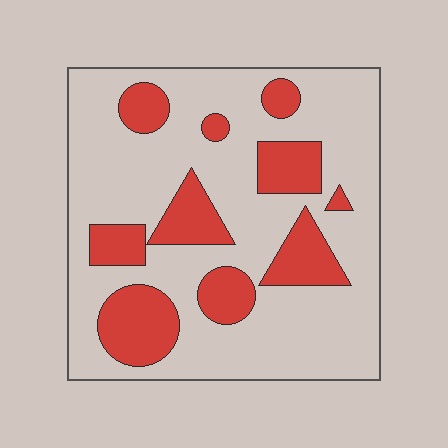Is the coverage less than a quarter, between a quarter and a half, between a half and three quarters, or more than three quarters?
Between a quarter and a half.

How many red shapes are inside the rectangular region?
10.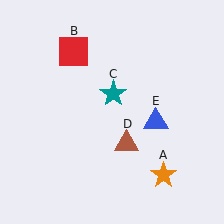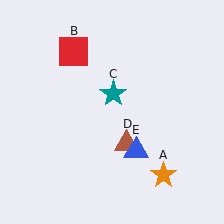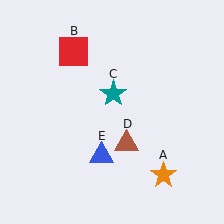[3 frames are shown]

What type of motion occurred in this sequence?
The blue triangle (object E) rotated clockwise around the center of the scene.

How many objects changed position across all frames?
1 object changed position: blue triangle (object E).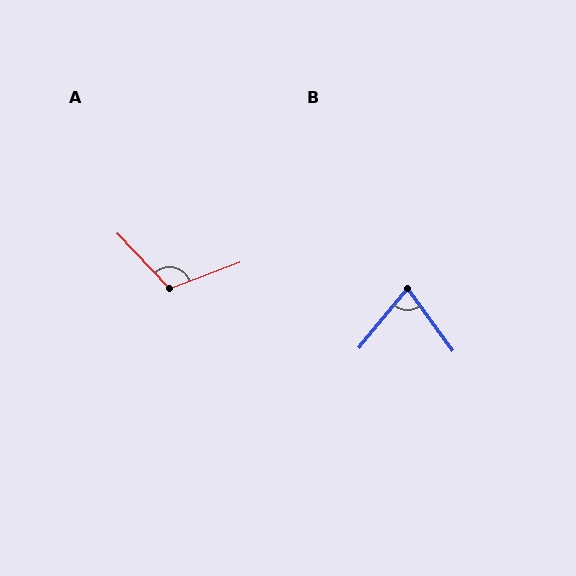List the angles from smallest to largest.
B (76°), A (113°).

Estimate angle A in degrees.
Approximately 113 degrees.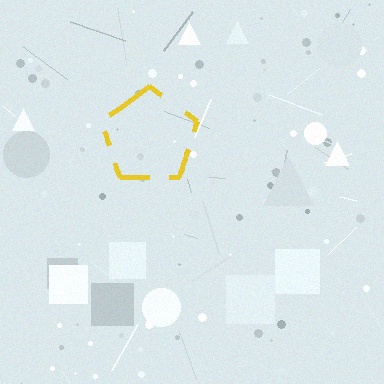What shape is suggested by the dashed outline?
The dashed outline suggests a pentagon.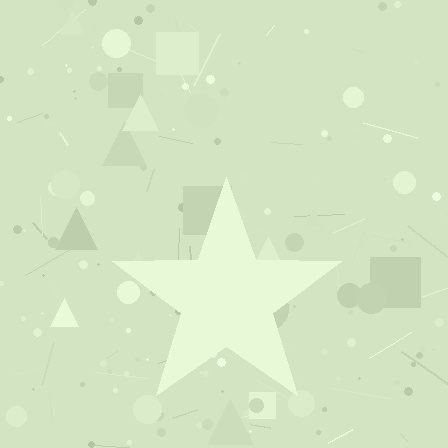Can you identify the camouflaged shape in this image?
The camouflaged shape is a star.